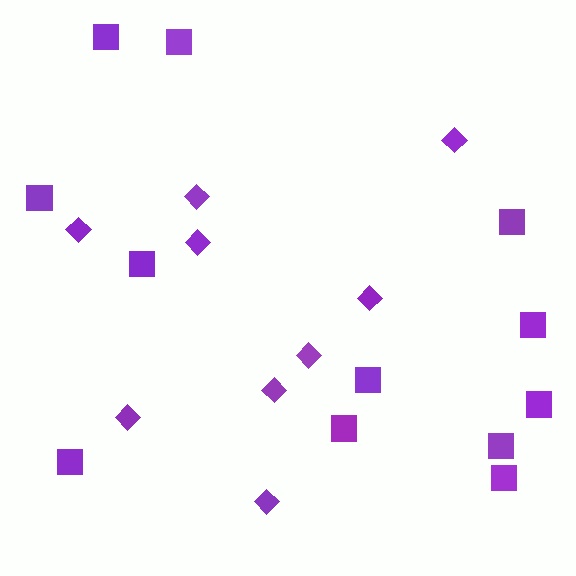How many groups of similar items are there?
There are 2 groups: one group of squares (12) and one group of diamonds (9).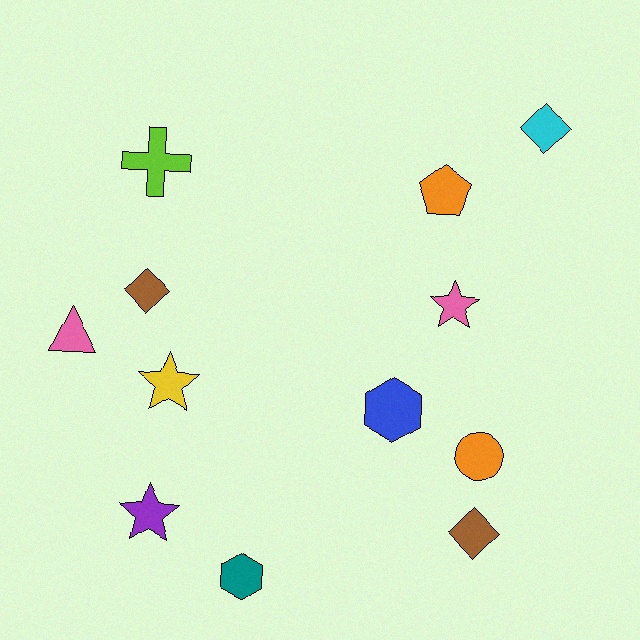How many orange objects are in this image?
There are 2 orange objects.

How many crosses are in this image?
There is 1 cross.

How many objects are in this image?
There are 12 objects.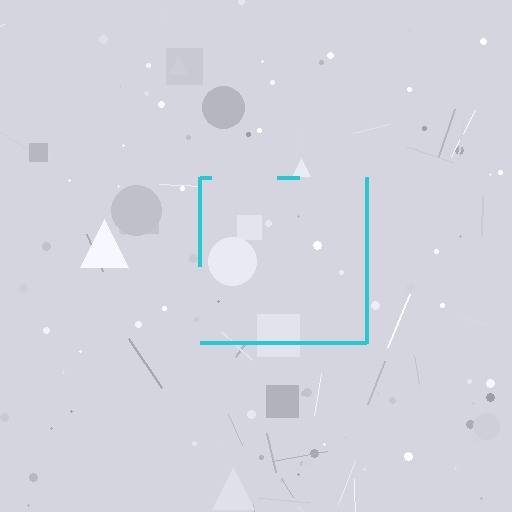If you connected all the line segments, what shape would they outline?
They would outline a square.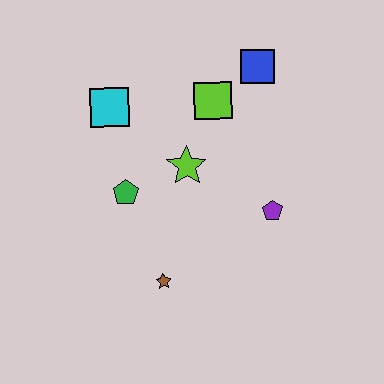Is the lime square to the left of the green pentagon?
No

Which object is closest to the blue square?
The lime square is closest to the blue square.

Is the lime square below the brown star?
No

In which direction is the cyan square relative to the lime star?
The cyan square is to the left of the lime star.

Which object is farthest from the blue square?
The brown star is farthest from the blue square.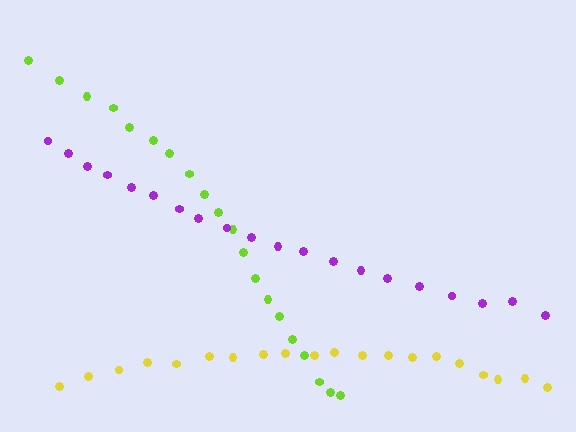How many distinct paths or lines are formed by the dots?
There are 3 distinct paths.